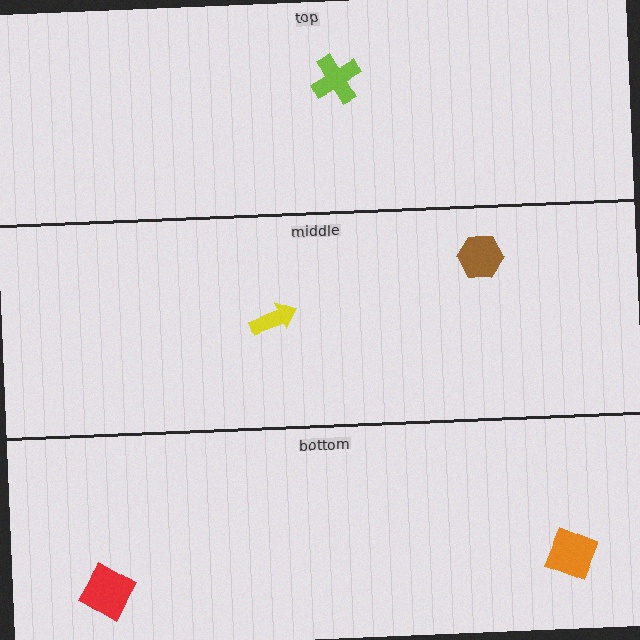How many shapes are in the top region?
1.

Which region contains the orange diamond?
The bottom region.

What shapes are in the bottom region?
The red square, the orange diamond.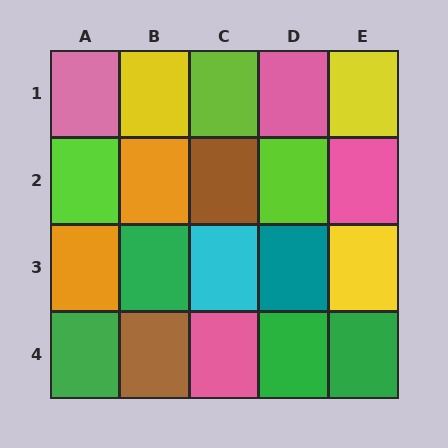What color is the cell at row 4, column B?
Brown.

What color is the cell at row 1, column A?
Pink.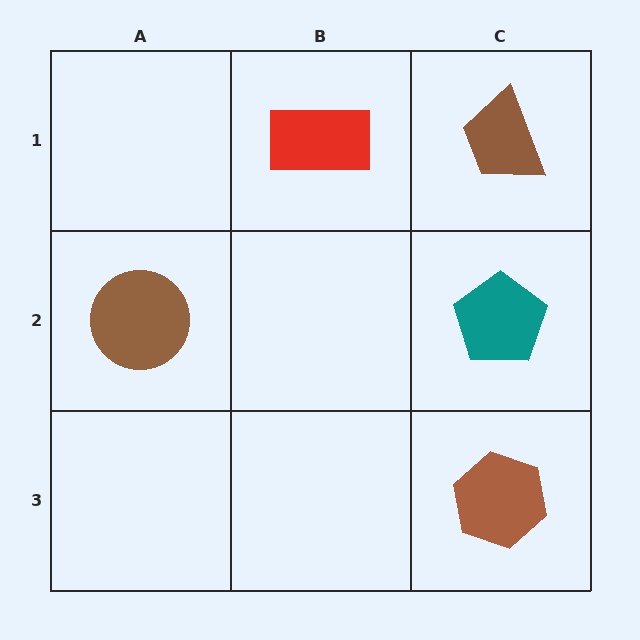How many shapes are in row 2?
2 shapes.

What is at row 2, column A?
A brown circle.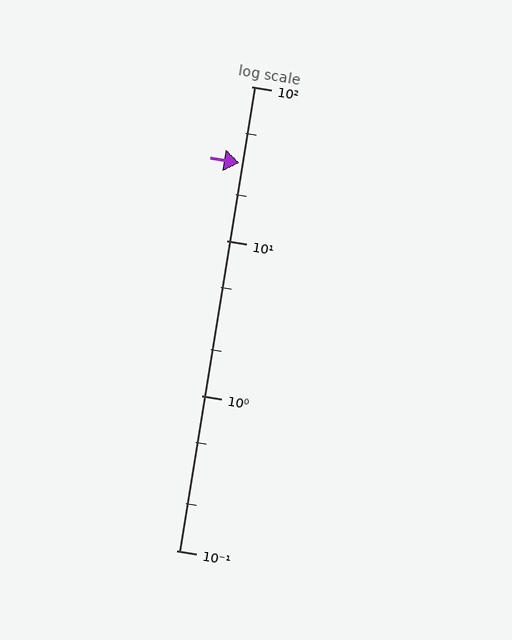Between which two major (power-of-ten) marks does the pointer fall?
The pointer is between 10 and 100.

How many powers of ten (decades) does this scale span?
The scale spans 3 decades, from 0.1 to 100.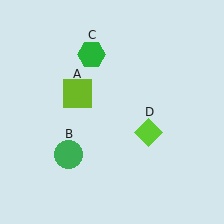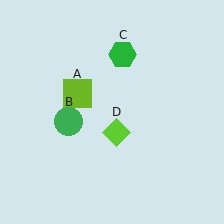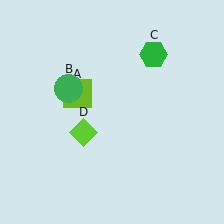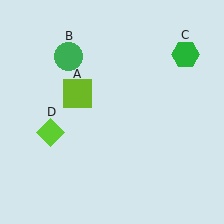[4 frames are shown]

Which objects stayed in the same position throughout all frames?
Lime square (object A) remained stationary.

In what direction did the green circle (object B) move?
The green circle (object B) moved up.